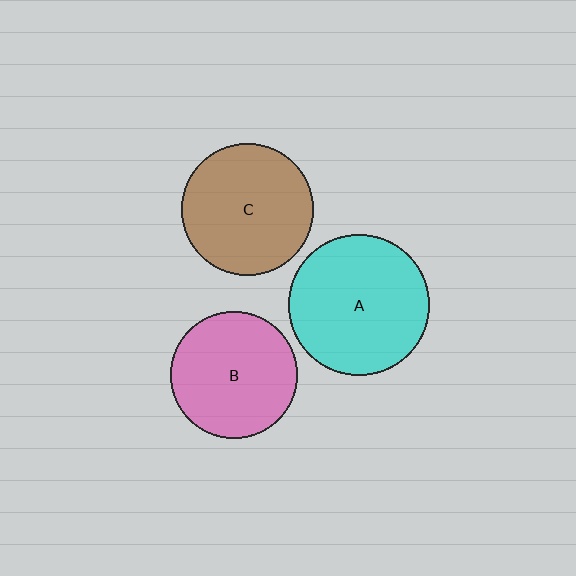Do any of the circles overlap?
No, none of the circles overlap.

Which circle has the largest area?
Circle A (cyan).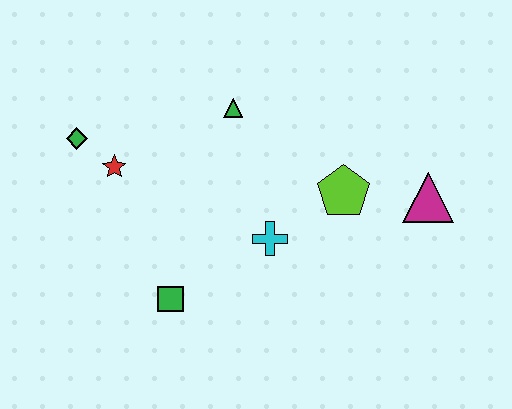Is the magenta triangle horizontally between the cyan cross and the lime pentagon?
No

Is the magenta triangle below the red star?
Yes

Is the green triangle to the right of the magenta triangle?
No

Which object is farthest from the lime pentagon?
The green diamond is farthest from the lime pentagon.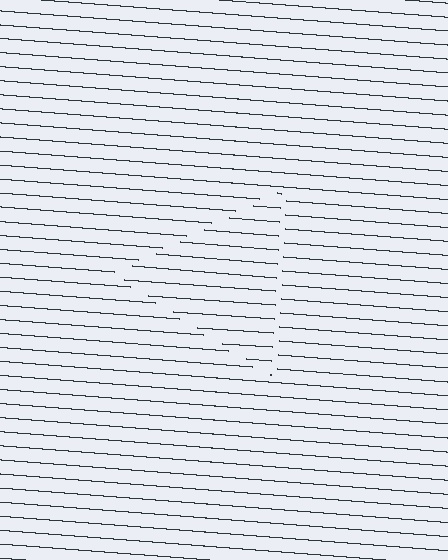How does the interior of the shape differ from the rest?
The interior of the shape contains the same grating, shifted by half a period — the contour is defined by the phase discontinuity where line-ends from the inner and outer gratings abut.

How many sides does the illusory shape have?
3 sides — the line-ends trace a triangle.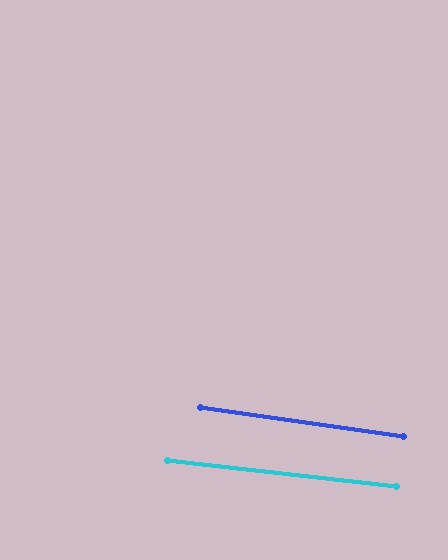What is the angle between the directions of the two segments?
Approximately 2 degrees.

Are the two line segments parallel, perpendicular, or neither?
Parallel — their directions differ by only 1.6°.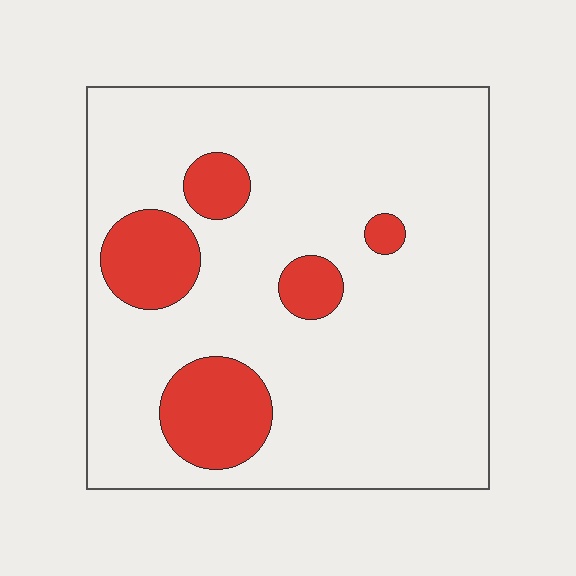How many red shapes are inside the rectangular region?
5.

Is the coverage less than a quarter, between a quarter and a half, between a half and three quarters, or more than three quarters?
Less than a quarter.